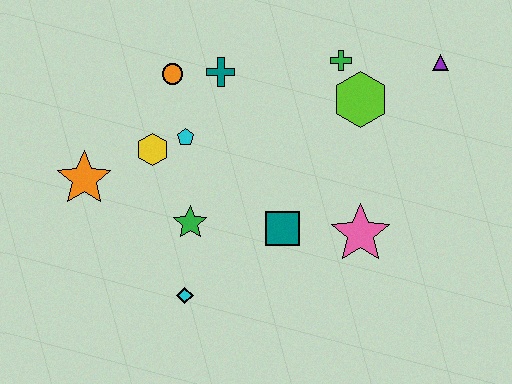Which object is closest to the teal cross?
The orange circle is closest to the teal cross.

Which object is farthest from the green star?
The purple triangle is farthest from the green star.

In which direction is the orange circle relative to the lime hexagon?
The orange circle is to the left of the lime hexagon.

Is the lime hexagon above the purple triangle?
No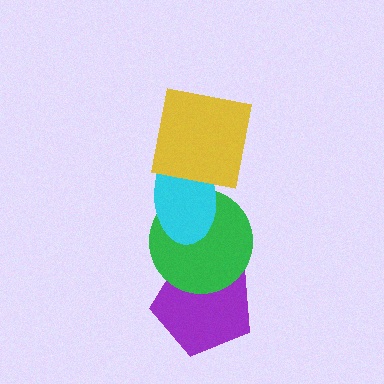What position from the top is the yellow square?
The yellow square is 1st from the top.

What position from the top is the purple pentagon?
The purple pentagon is 4th from the top.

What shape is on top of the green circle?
The cyan ellipse is on top of the green circle.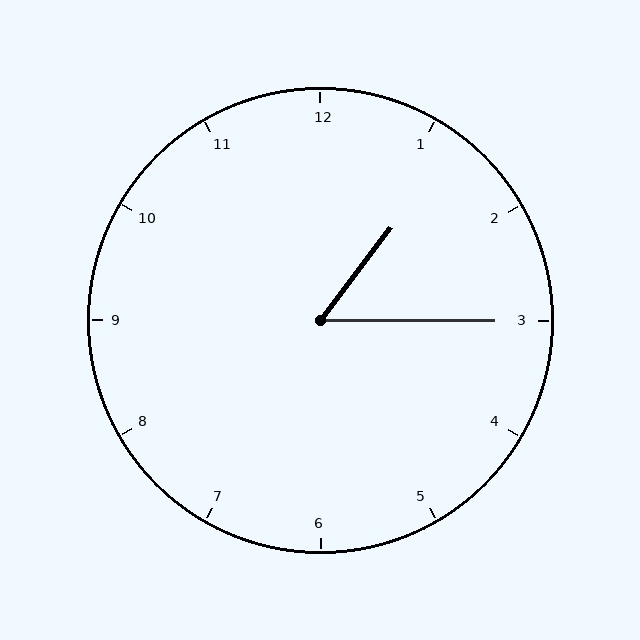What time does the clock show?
1:15.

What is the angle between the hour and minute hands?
Approximately 52 degrees.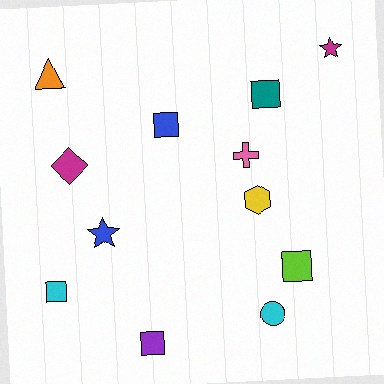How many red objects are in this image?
There are no red objects.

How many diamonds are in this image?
There is 1 diamond.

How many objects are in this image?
There are 12 objects.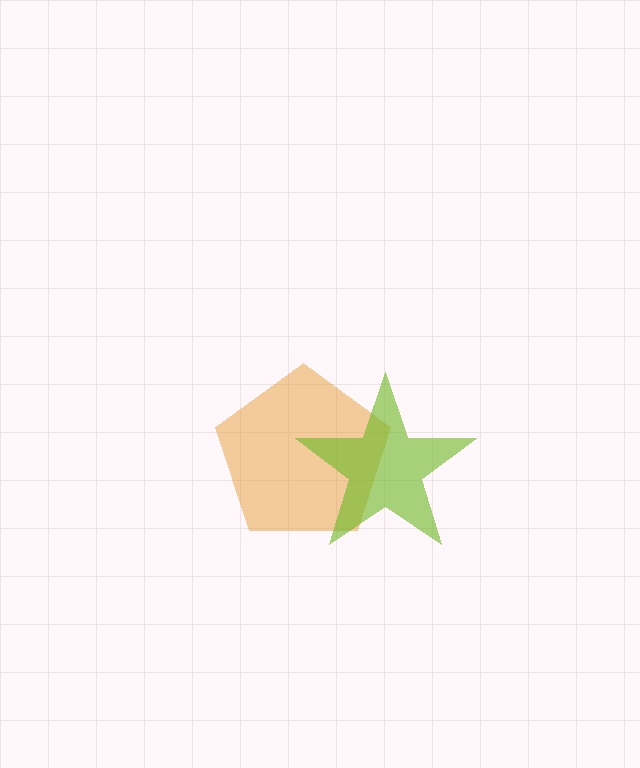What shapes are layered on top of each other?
The layered shapes are: an orange pentagon, a lime star.